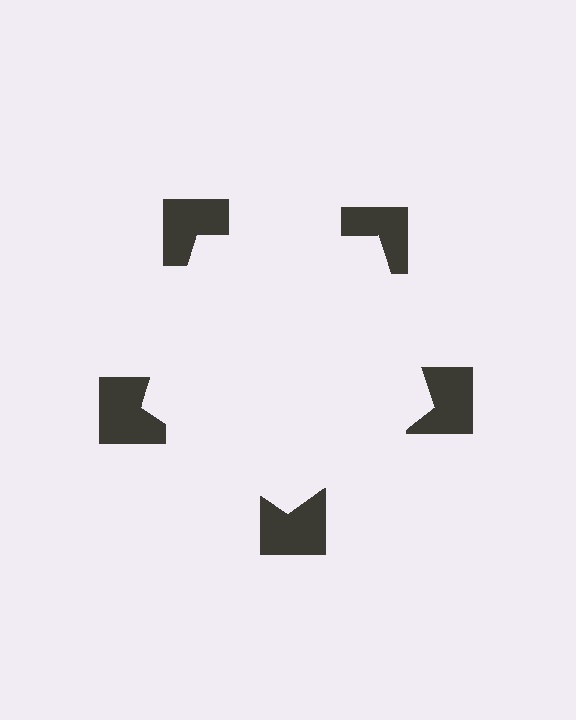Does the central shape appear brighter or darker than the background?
It typically appears slightly brighter than the background, even though no actual brightness change is drawn.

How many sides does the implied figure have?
5 sides.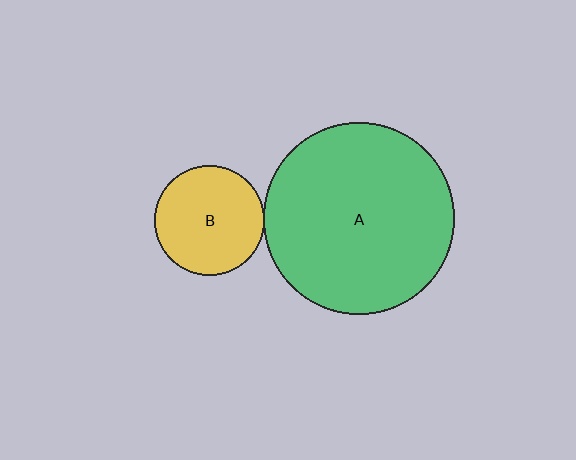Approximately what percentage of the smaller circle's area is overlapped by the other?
Approximately 5%.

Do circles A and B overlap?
Yes.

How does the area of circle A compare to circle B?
Approximately 3.0 times.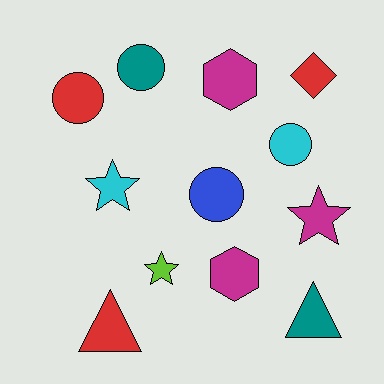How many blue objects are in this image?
There is 1 blue object.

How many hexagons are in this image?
There are 2 hexagons.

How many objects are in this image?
There are 12 objects.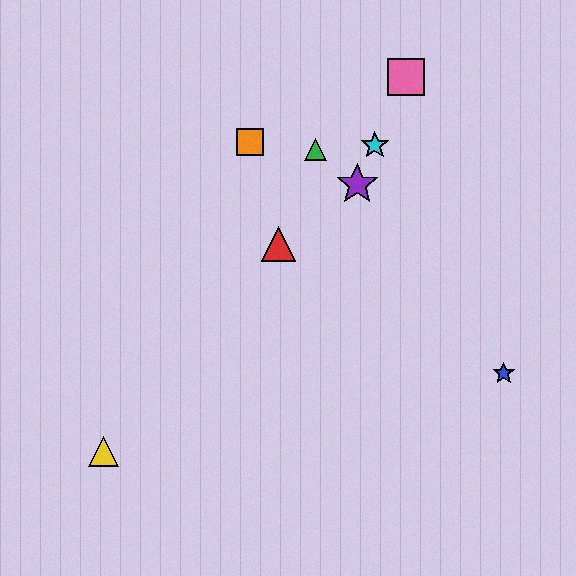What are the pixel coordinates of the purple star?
The purple star is at (357, 184).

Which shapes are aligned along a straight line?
The purple star, the cyan star, the pink square are aligned along a straight line.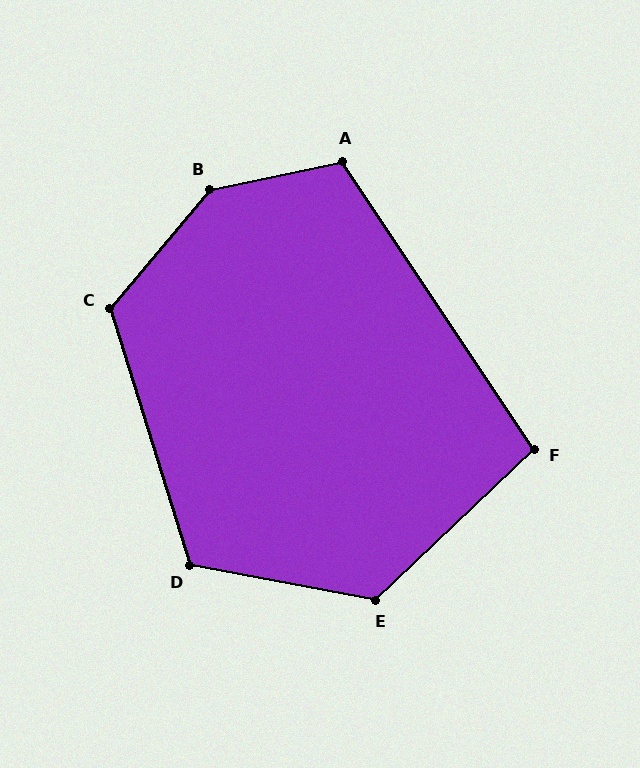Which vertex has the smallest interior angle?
F, at approximately 100 degrees.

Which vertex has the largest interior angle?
B, at approximately 142 degrees.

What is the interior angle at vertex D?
Approximately 118 degrees (obtuse).